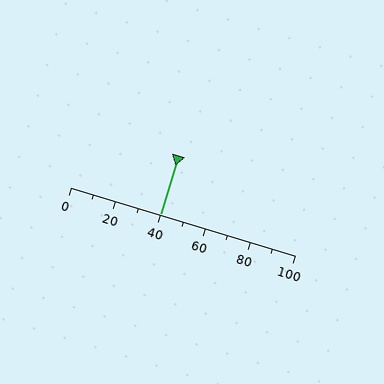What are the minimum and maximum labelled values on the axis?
The axis runs from 0 to 100.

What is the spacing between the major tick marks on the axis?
The major ticks are spaced 20 apart.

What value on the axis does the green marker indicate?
The marker indicates approximately 40.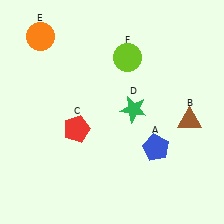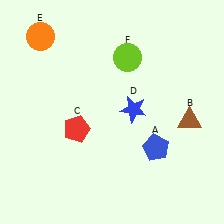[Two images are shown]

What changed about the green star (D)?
In Image 1, D is green. In Image 2, it changed to blue.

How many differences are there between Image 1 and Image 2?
There is 1 difference between the two images.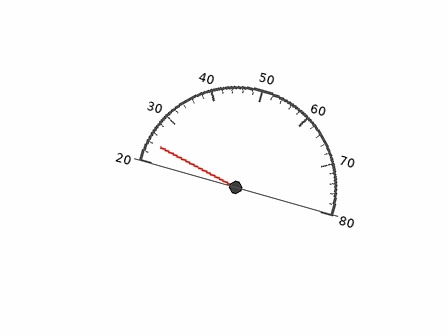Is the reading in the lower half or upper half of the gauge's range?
The reading is in the lower half of the range (20 to 80).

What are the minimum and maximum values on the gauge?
The gauge ranges from 20 to 80.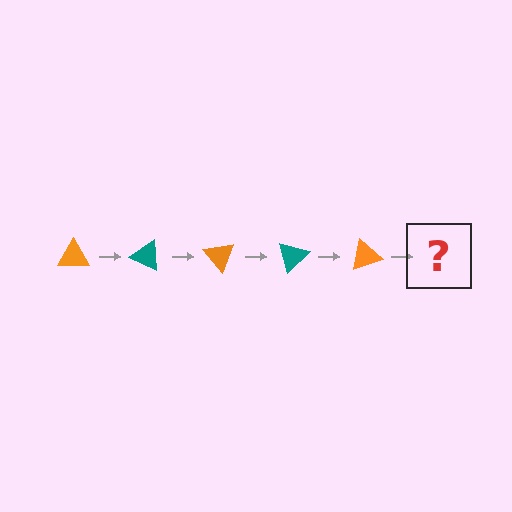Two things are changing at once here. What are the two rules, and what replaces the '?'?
The two rules are that it rotates 25 degrees each step and the color cycles through orange and teal. The '?' should be a teal triangle, rotated 125 degrees from the start.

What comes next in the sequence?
The next element should be a teal triangle, rotated 125 degrees from the start.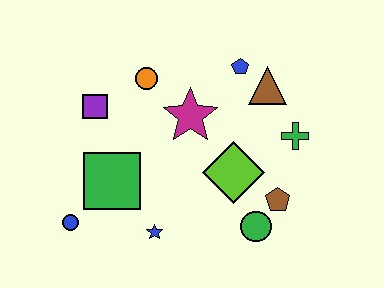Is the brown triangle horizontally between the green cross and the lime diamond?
Yes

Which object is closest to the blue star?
The green square is closest to the blue star.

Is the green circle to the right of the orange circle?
Yes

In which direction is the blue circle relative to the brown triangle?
The blue circle is to the left of the brown triangle.